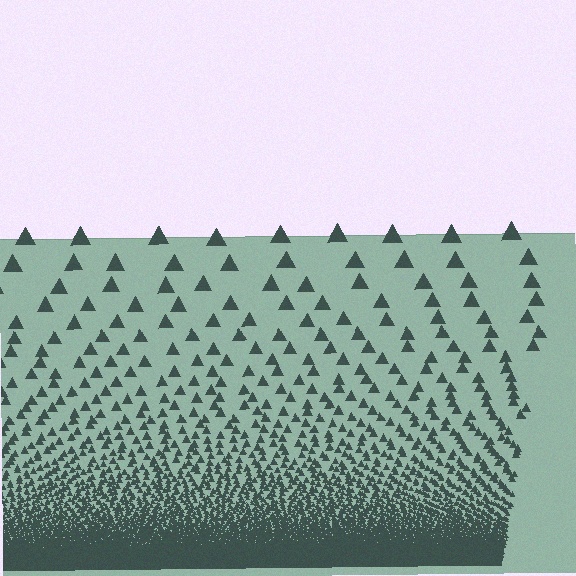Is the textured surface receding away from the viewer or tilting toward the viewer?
The surface appears to tilt toward the viewer. Texture elements get larger and sparser toward the top.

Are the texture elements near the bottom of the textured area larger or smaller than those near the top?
Smaller. The gradient is inverted — elements near the bottom are smaller and denser.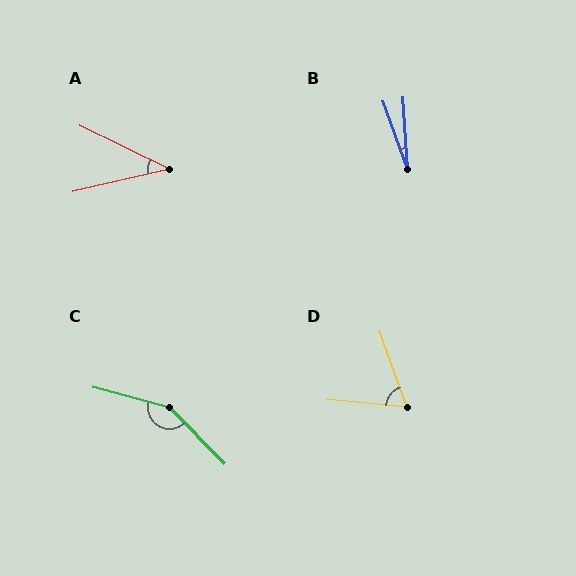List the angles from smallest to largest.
B (16°), A (39°), D (65°), C (149°).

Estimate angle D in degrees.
Approximately 65 degrees.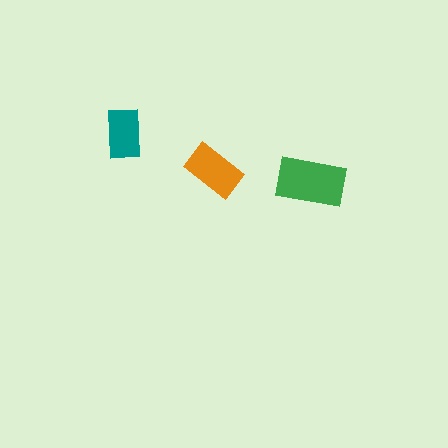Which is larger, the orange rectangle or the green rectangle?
The green one.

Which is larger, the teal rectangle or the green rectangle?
The green one.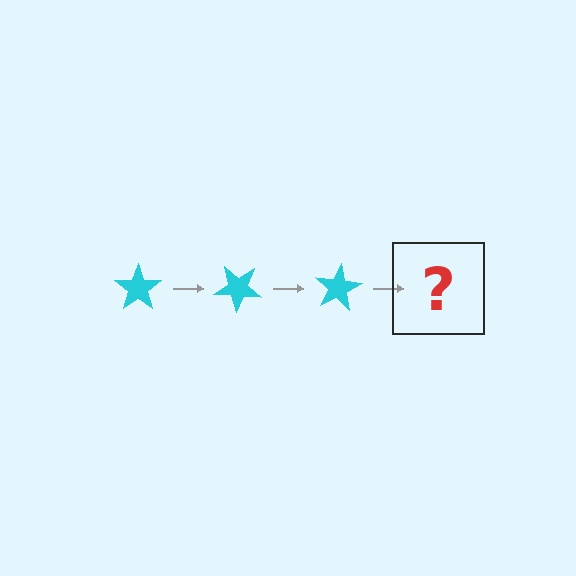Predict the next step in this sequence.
The next step is a cyan star rotated 120 degrees.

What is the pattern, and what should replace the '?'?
The pattern is that the star rotates 40 degrees each step. The '?' should be a cyan star rotated 120 degrees.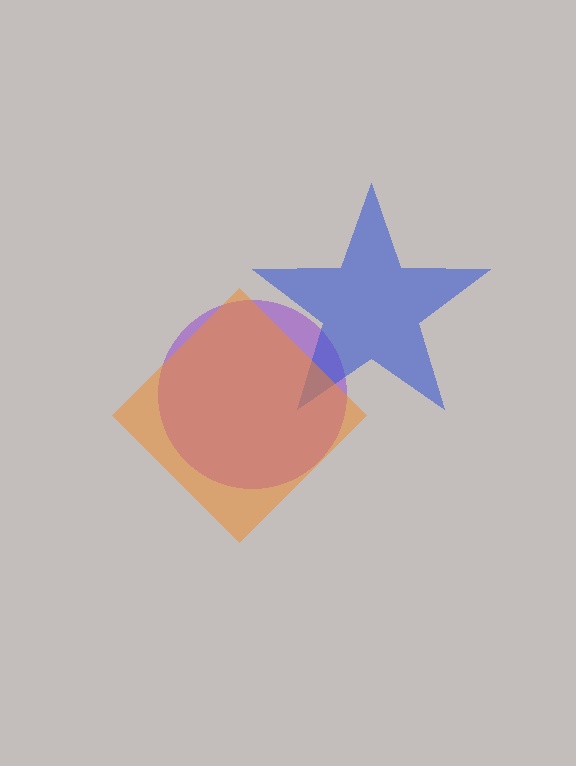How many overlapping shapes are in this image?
There are 3 overlapping shapes in the image.